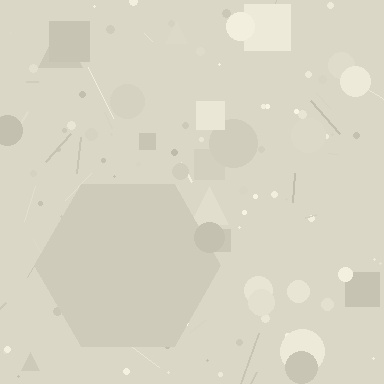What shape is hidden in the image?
A hexagon is hidden in the image.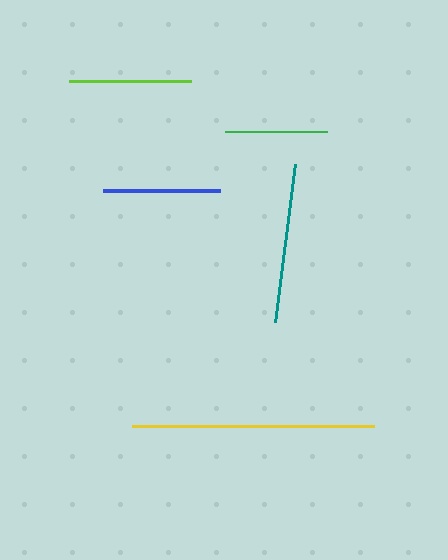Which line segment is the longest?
The yellow line is the longest at approximately 242 pixels.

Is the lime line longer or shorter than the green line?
The lime line is longer than the green line.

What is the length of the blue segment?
The blue segment is approximately 117 pixels long.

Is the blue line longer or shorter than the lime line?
The lime line is longer than the blue line.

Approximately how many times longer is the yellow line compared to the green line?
The yellow line is approximately 2.4 times the length of the green line.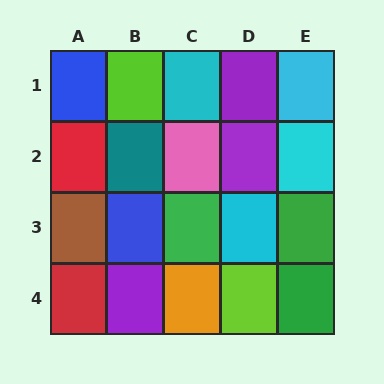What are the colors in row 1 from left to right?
Blue, lime, cyan, purple, cyan.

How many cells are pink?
1 cell is pink.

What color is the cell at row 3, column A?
Brown.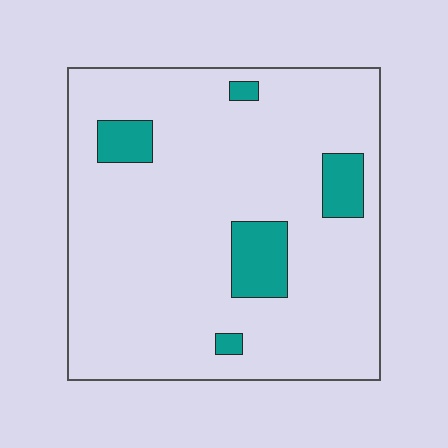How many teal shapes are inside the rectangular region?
5.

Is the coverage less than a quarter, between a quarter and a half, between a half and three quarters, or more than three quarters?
Less than a quarter.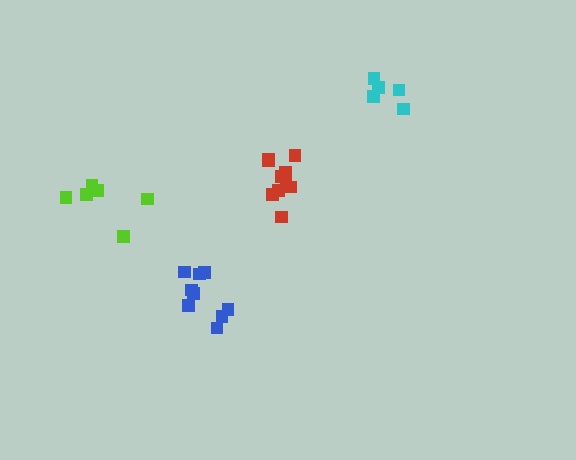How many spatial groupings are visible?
There are 4 spatial groupings.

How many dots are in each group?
Group 1: 10 dots, Group 2: 6 dots, Group 3: 5 dots, Group 4: 9 dots (30 total).